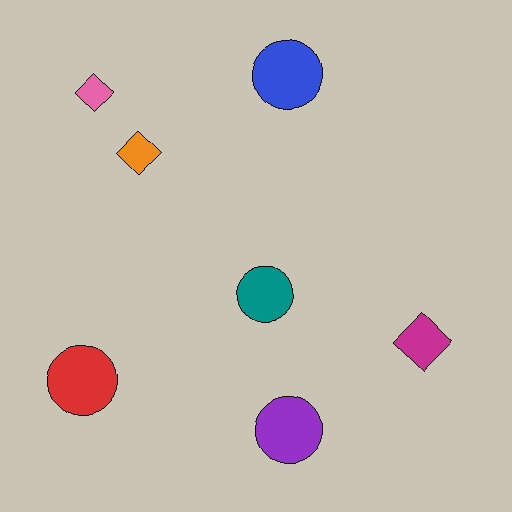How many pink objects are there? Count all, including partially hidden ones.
There is 1 pink object.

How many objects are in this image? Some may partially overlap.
There are 7 objects.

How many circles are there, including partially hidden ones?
There are 4 circles.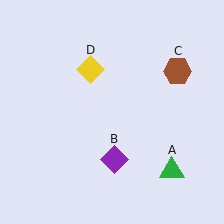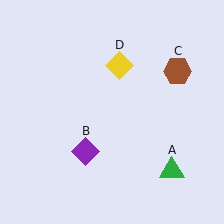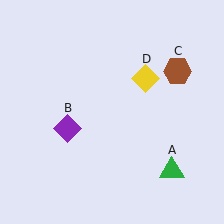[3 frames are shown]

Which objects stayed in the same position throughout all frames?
Green triangle (object A) and brown hexagon (object C) remained stationary.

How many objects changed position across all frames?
2 objects changed position: purple diamond (object B), yellow diamond (object D).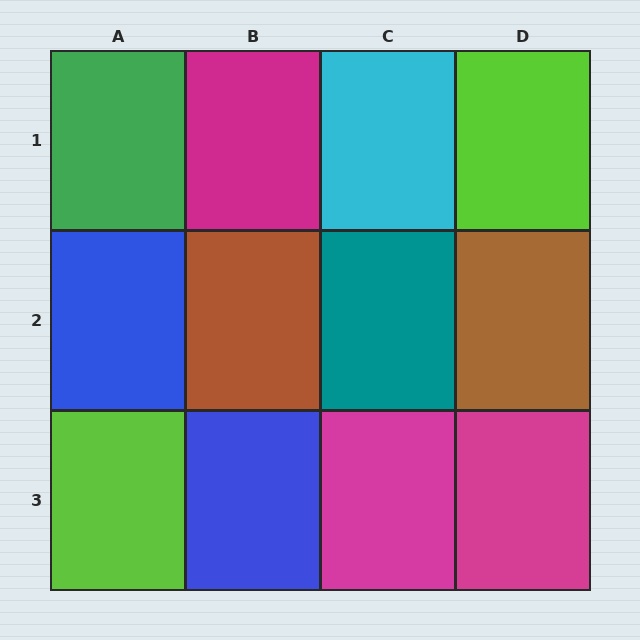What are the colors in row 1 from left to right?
Green, magenta, cyan, lime.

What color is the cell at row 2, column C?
Teal.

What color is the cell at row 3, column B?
Blue.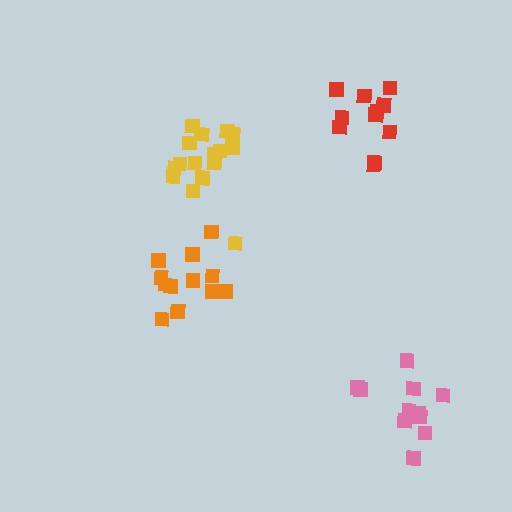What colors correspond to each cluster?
The clusters are colored: orange, yellow, pink, red.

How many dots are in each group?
Group 1: 12 dots, Group 2: 16 dots, Group 3: 11 dots, Group 4: 11 dots (50 total).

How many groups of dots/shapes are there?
There are 4 groups.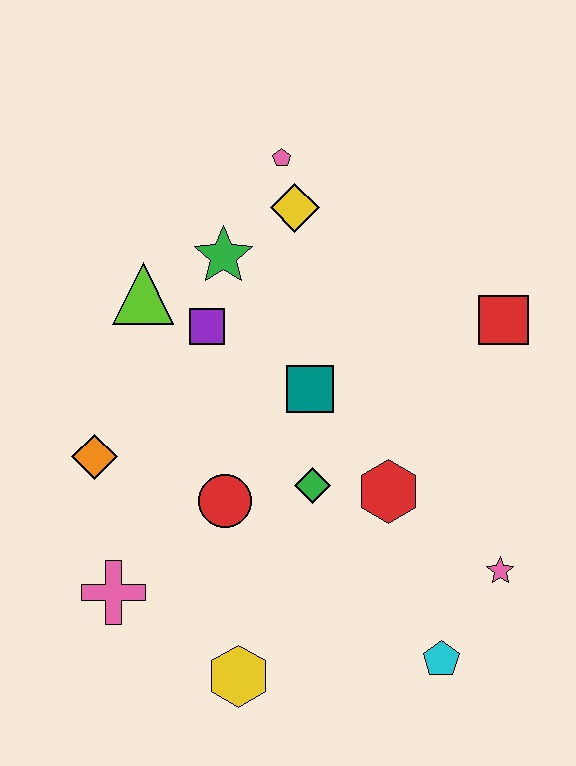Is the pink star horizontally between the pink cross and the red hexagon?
No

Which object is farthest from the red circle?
The pink pentagon is farthest from the red circle.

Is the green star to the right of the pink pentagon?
No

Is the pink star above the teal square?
No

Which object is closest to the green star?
The purple square is closest to the green star.